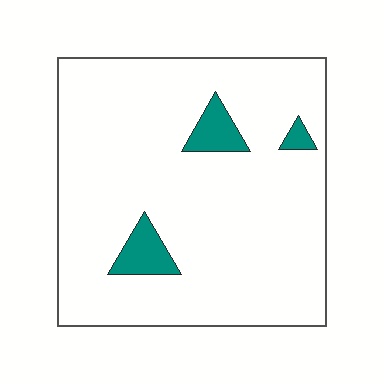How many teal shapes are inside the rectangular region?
3.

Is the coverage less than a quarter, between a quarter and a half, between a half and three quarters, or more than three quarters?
Less than a quarter.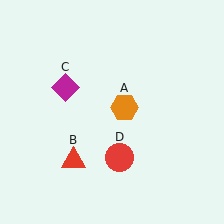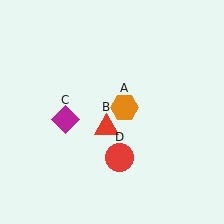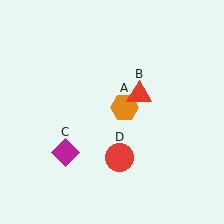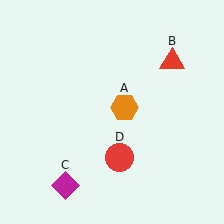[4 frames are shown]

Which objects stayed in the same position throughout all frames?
Orange hexagon (object A) and red circle (object D) remained stationary.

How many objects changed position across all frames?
2 objects changed position: red triangle (object B), magenta diamond (object C).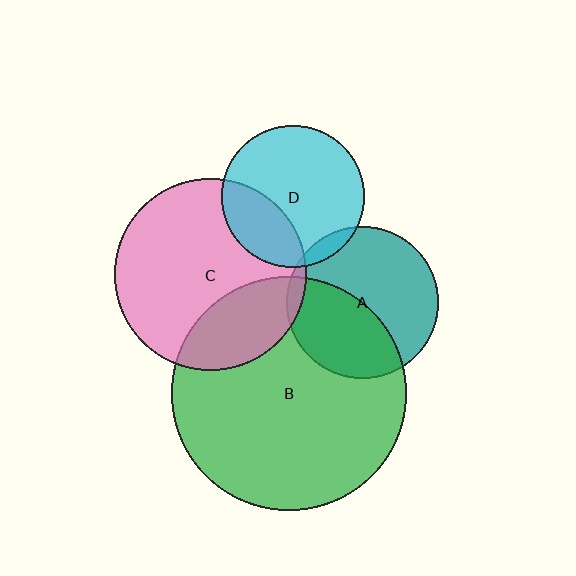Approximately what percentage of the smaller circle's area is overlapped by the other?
Approximately 25%.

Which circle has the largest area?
Circle B (green).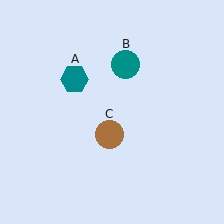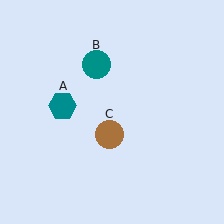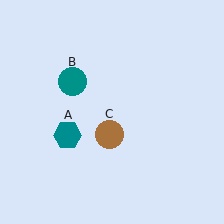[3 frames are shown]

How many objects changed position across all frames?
2 objects changed position: teal hexagon (object A), teal circle (object B).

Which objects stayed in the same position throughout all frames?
Brown circle (object C) remained stationary.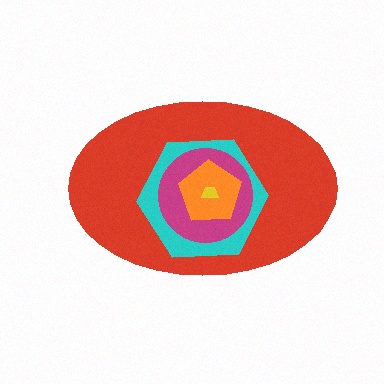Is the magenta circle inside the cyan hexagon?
Yes.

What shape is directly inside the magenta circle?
The orange pentagon.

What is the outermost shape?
The red ellipse.